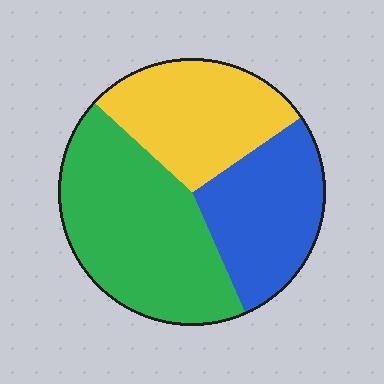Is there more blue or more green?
Green.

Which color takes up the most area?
Green, at roughly 45%.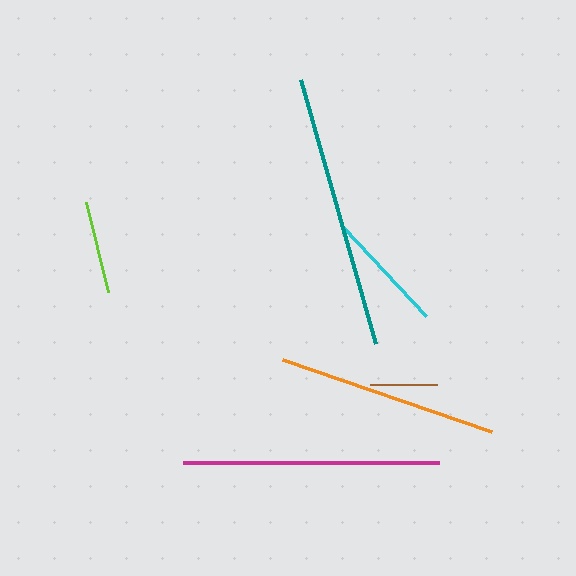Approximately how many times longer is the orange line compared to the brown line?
The orange line is approximately 3.3 times the length of the brown line.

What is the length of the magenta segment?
The magenta segment is approximately 257 pixels long.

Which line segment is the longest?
The teal line is the longest at approximately 275 pixels.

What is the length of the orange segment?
The orange segment is approximately 220 pixels long.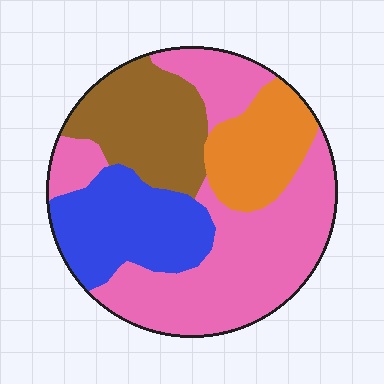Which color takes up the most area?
Pink, at roughly 45%.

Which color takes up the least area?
Orange, at roughly 15%.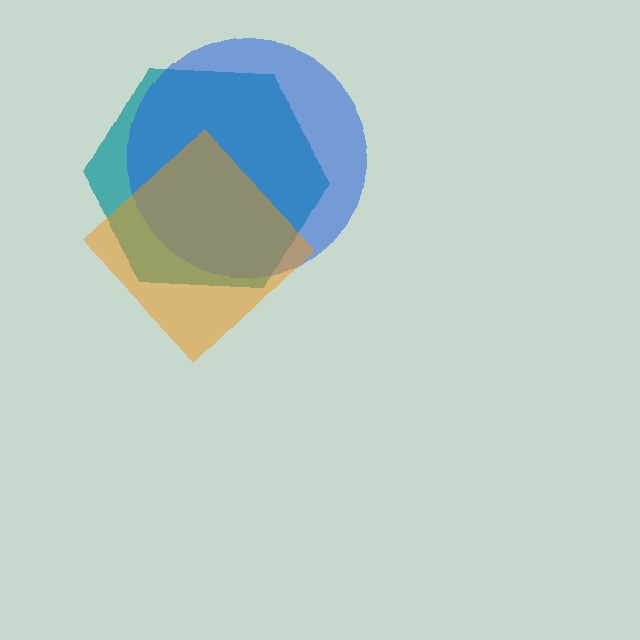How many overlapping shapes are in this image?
There are 3 overlapping shapes in the image.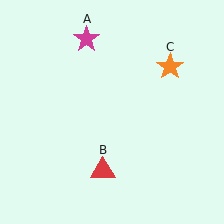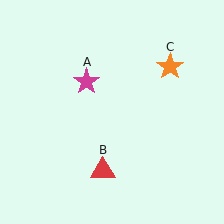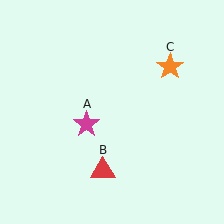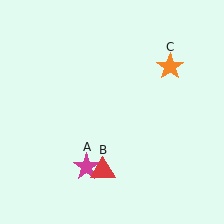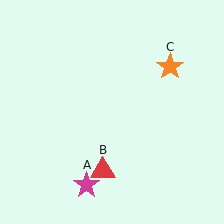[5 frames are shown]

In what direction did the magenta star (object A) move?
The magenta star (object A) moved down.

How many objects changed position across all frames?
1 object changed position: magenta star (object A).